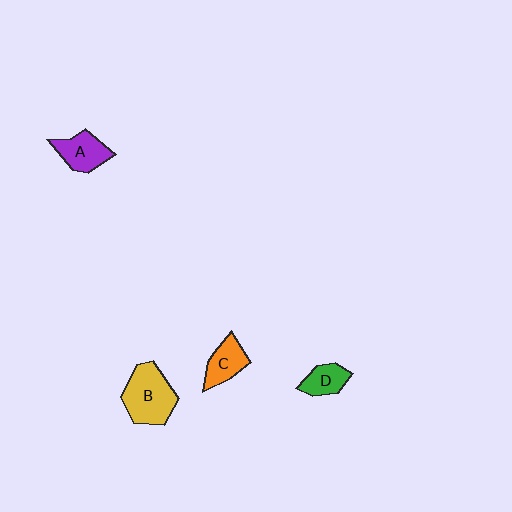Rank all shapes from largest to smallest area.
From largest to smallest: B (yellow), A (purple), C (orange), D (green).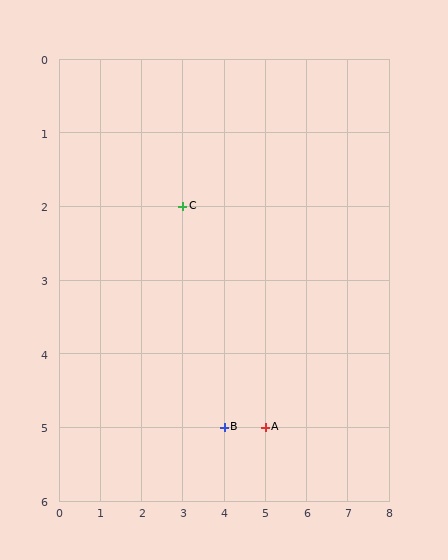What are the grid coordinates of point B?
Point B is at grid coordinates (4, 5).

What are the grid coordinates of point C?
Point C is at grid coordinates (3, 2).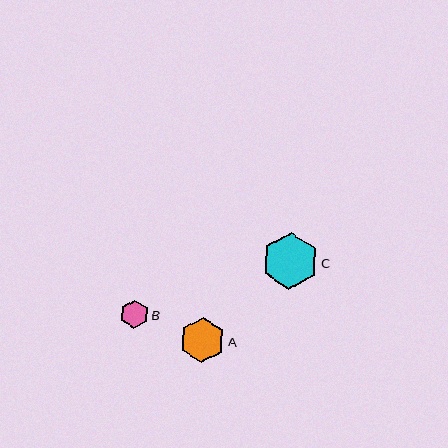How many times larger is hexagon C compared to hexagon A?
Hexagon C is approximately 1.2 times the size of hexagon A.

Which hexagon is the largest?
Hexagon C is the largest with a size of approximately 57 pixels.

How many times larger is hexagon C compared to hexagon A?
Hexagon C is approximately 1.2 times the size of hexagon A.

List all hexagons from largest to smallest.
From largest to smallest: C, A, B.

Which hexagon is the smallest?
Hexagon B is the smallest with a size of approximately 29 pixels.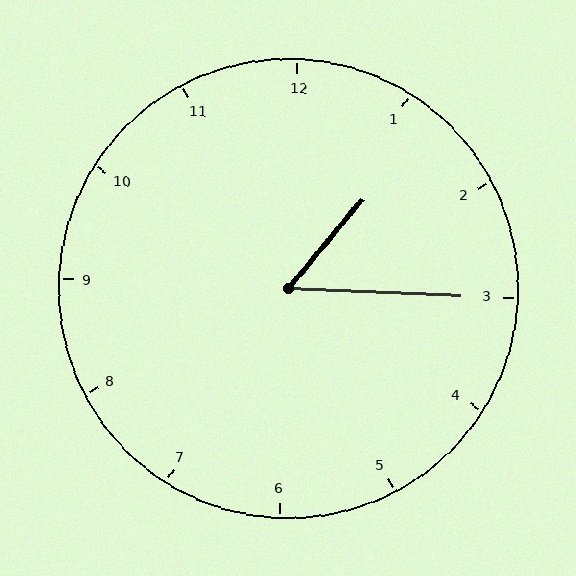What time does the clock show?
1:15.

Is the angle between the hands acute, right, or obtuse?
It is acute.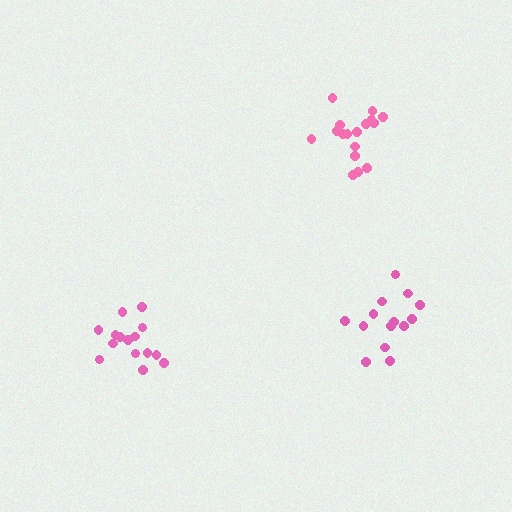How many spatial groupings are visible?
There are 3 spatial groupings.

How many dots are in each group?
Group 1: 14 dots, Group 2: 15 dots, Group 3: 17 dots (46 total).